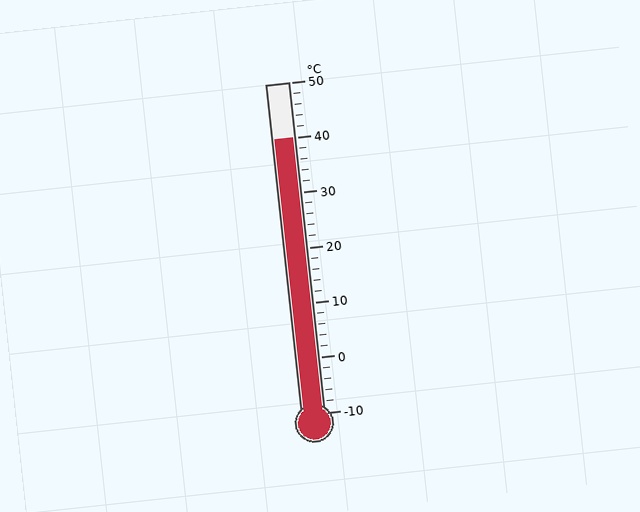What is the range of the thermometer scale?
The thermometer scale ranges from -10°C to 50°C.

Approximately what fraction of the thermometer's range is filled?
The thermometer is filled to approximately 85% of its range.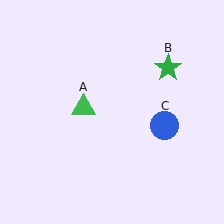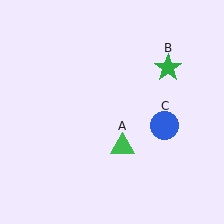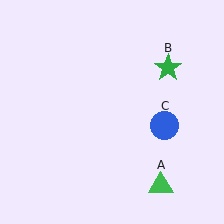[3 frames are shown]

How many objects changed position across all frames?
1 object changed position: green triangle (object A).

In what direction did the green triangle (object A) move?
The green triangle (object A) moved down and to the right.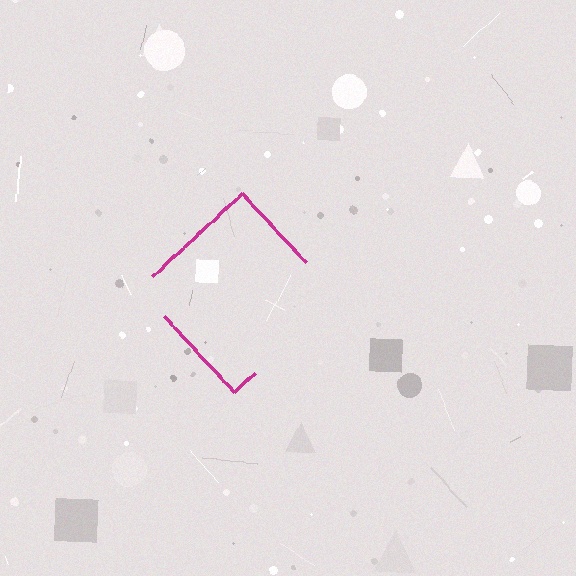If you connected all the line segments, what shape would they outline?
They would outline a diamond.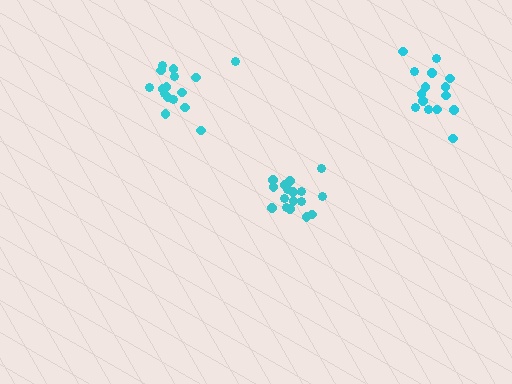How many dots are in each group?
Group 1: 16 dots, Group 2: 17 dots, Group 3: 15 dots (48 total).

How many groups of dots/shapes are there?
There are 3 groups.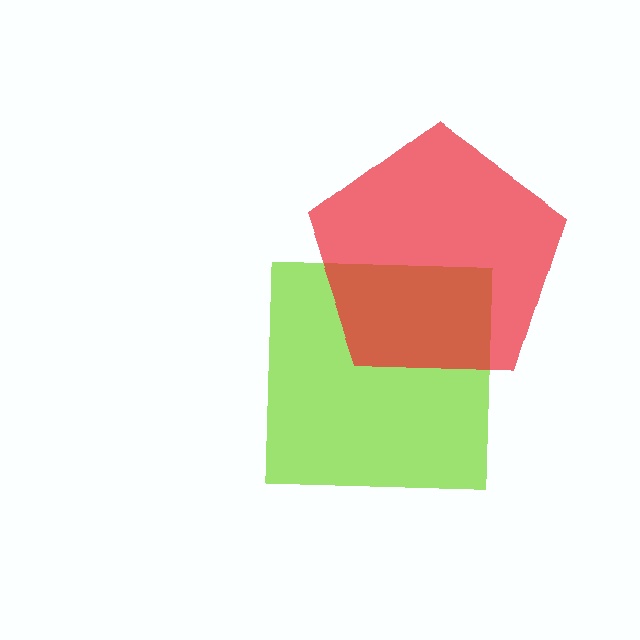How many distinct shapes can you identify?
There are 2 distinct shapes: a lime square, a red pentagon.